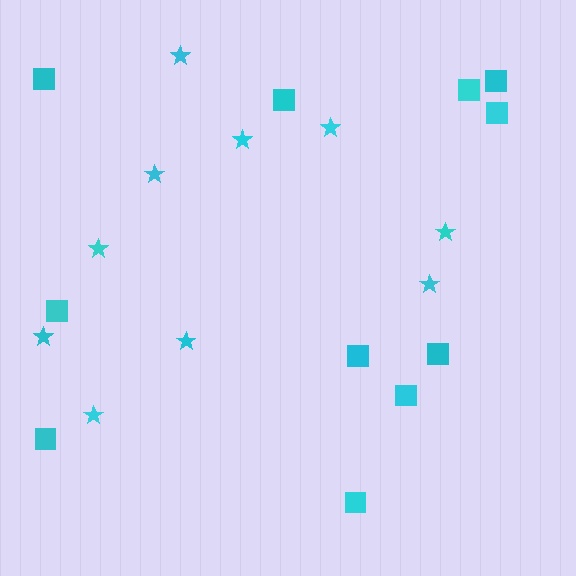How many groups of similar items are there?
There are 2 groups: one group of squares (11) and one group of stars (10).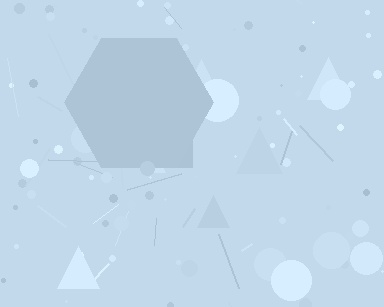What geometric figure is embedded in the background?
A hexagon is embedded in the background.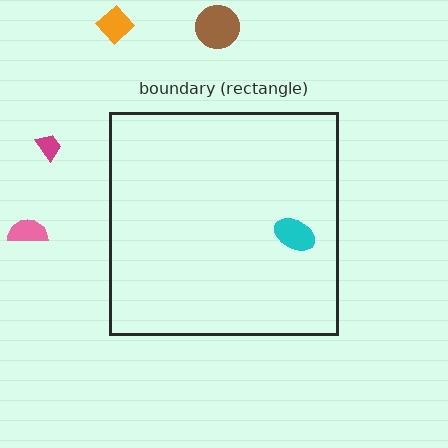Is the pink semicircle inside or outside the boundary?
Outside.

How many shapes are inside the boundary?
1 inside, 4 outside.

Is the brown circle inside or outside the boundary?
Outside.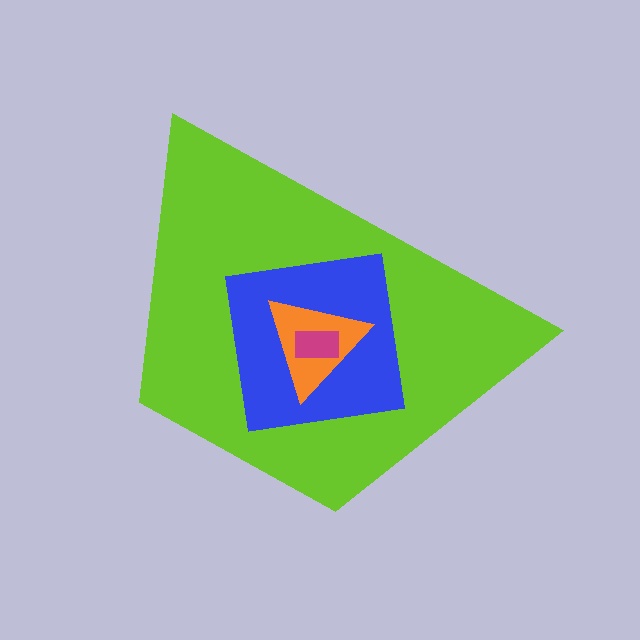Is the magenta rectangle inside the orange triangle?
Yes.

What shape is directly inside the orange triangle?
The magenta rectangle.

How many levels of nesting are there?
4.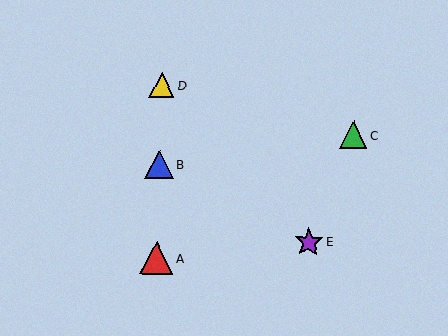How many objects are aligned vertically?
3 objects (A, B, D) are aligned vertically.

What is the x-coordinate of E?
Object E is at x≈309.